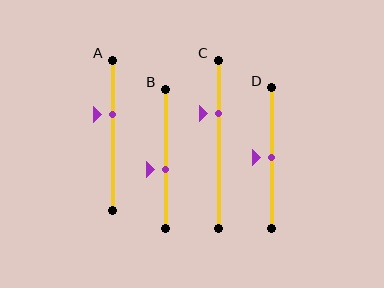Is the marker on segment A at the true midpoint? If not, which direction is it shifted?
No, the marker on segment A is shifted upward by about 14% of the segment length.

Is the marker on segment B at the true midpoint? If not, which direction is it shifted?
No, the marker on segment B is shifted downward by about 8% of the segment length.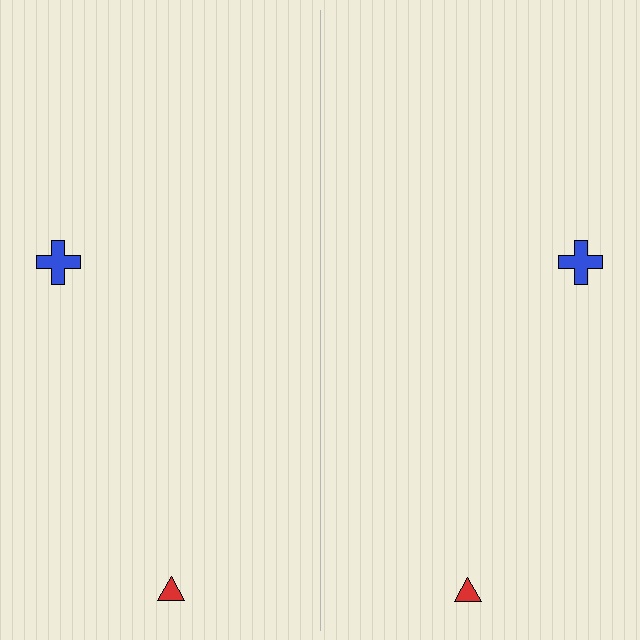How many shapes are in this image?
There are 4 shapes in this image.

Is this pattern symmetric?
Yes, this pattern has bilateral (reflection) symmetry.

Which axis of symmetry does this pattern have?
The pattern has a vertical axis of symmetry running through the center of the image.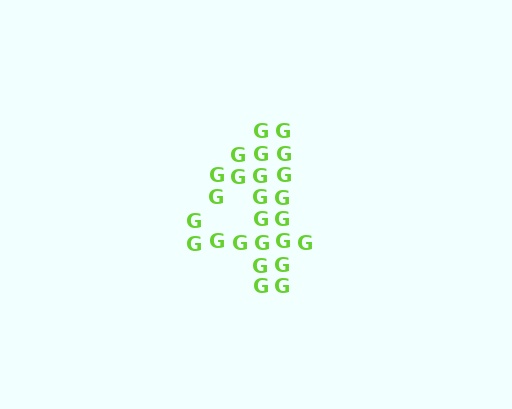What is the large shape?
The large shape is the digit 4.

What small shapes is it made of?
It is made of small letter G's.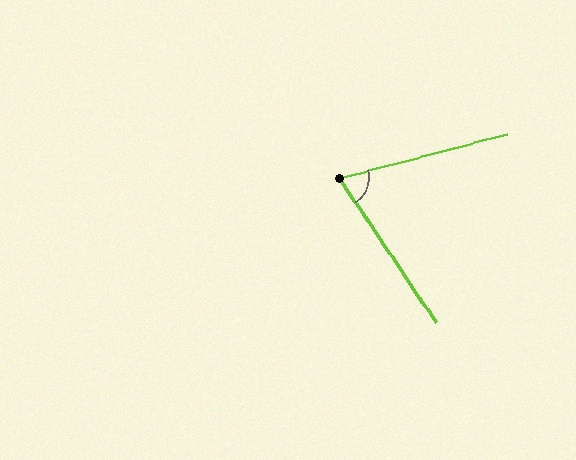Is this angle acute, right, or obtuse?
It is acute.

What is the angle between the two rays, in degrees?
Approximately 71 degrees.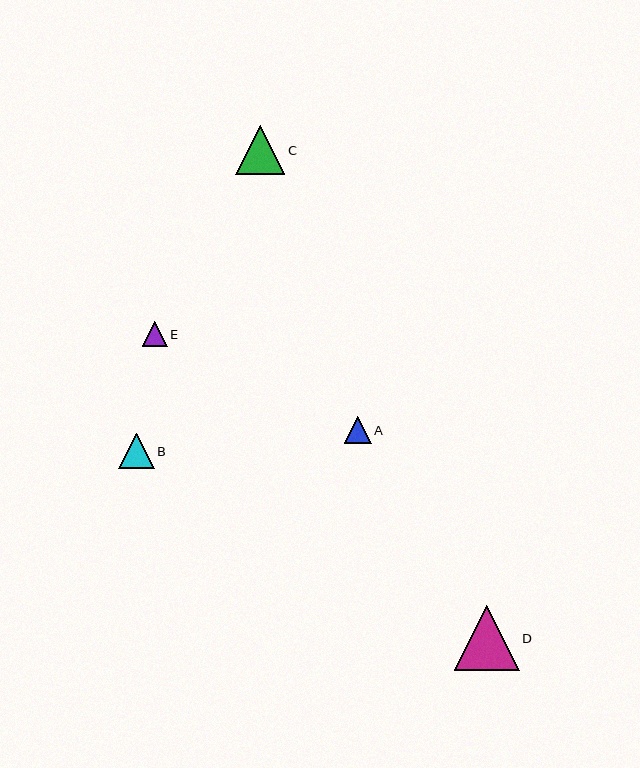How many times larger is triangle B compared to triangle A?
Triangle B is approximately 1.3 times the size of triangle A.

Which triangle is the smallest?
Triangle E is the smallest with a size of approximately 25 pixels.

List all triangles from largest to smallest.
From largest to smallest: D, C, B, A, E.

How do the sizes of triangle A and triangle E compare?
Triangle A and triangle E are approximately the same size.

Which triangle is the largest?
Triangle D is the largest with a size of approximately 65 pixels.